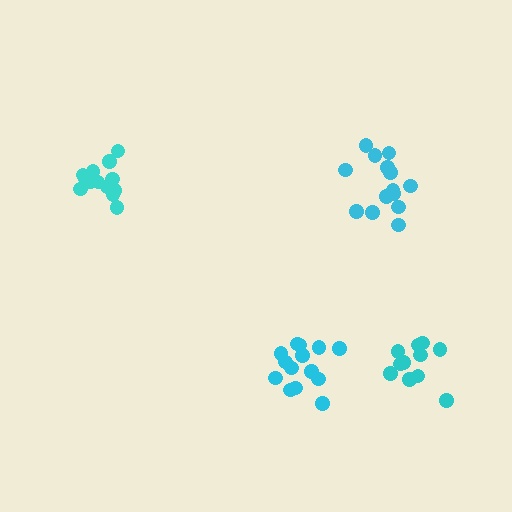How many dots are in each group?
Group 1: 15 dots, Group 2: 11 dots, Group 3: 14 dots, Group 4: 14 dots (54 total).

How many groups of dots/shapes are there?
There are 4 groups.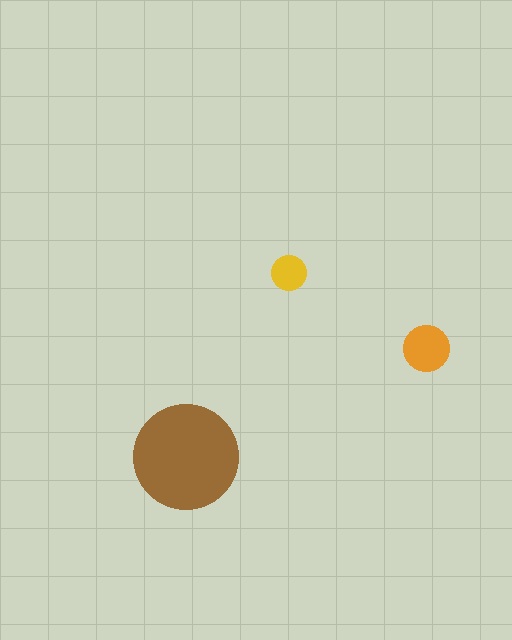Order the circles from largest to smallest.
the brown one, the orange one, the yellow one.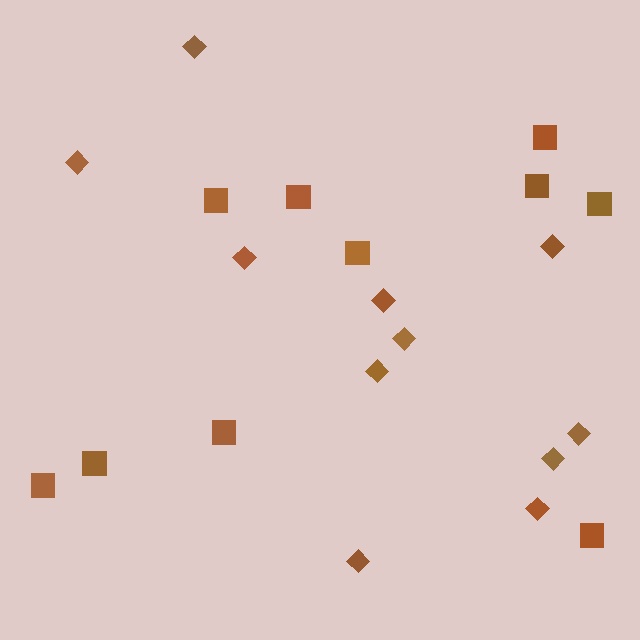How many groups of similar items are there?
There are 2 groups: one group of diamonds (11) and one group of squares (10).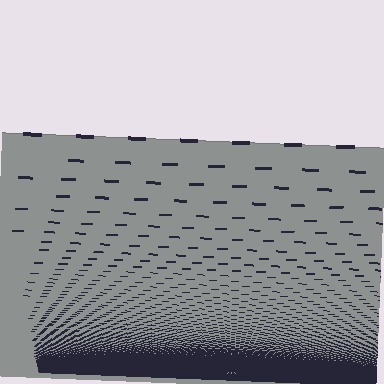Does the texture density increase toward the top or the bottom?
Density increases toward the bottom.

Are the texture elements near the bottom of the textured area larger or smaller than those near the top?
Smaller. The gradient is inverted — elements near the bottom are smaller and denser.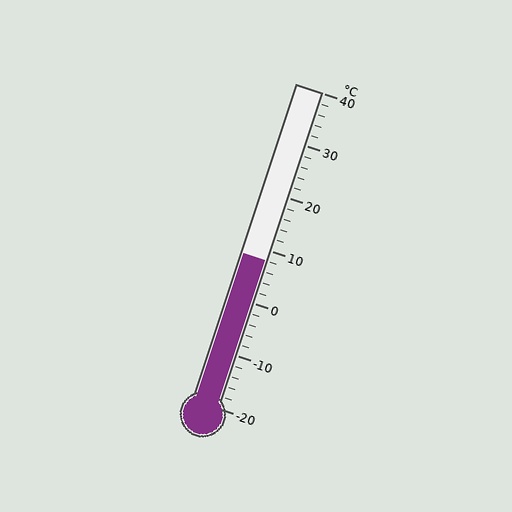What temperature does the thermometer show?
The thermometer shows approximately 8°C.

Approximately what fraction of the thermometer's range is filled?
The thermometer is filled to approximately 45% of its range.